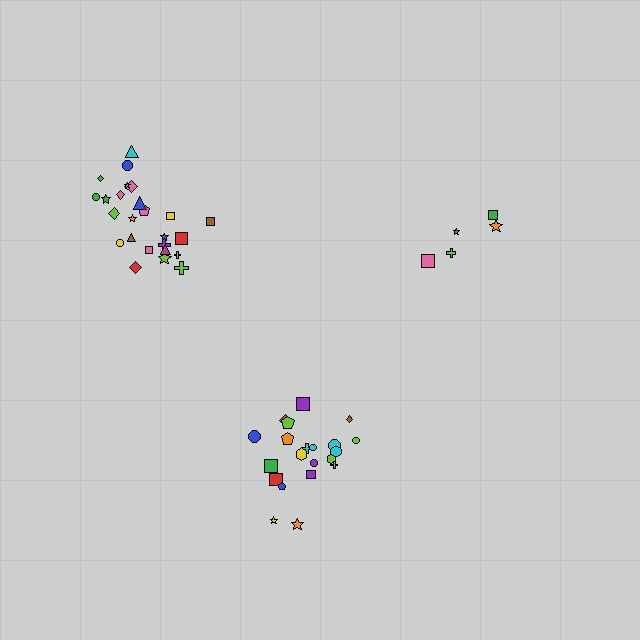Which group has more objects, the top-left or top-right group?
The top-left group.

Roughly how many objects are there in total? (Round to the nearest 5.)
Roughly 50 objects in total.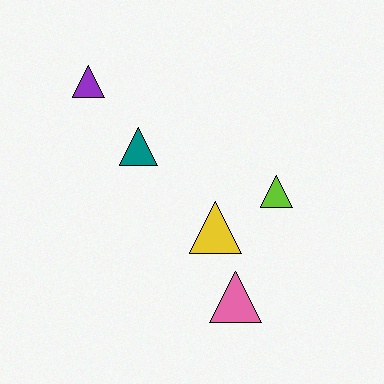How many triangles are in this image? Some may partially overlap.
There are 5 triangles.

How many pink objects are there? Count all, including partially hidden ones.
There is 1 pink object.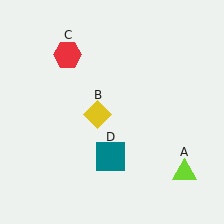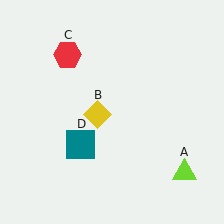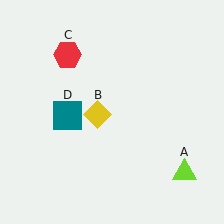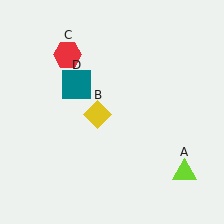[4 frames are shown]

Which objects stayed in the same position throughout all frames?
Lime triangle (object A) and yellow diamond (object B) and red hexagon (object C) remained stationary.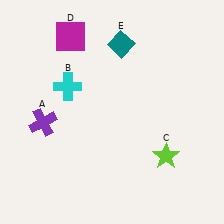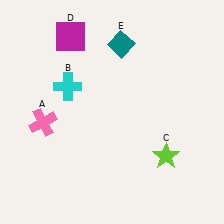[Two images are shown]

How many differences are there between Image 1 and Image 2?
There is 1 difference between the two images.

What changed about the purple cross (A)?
In Image 1, A is purple. In Image 2, it changed to pink.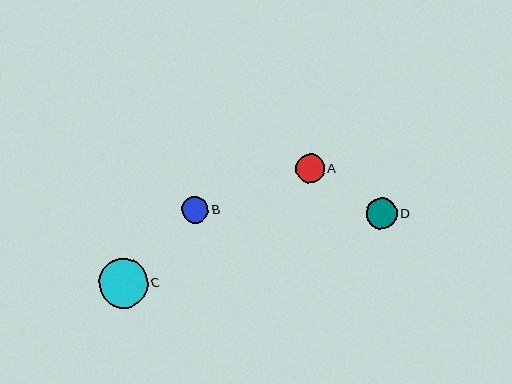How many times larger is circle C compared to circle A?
Circle C is approximately 1.7 times the size of circle A.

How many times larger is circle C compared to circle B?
Circle C is approximately 1.9 times the size of circle B.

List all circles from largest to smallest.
From largest to smallest: C, D, A, B.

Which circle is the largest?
Circle C is the largest with a size of approximately 49 pixels.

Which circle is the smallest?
Circle B is the smallest with a size of approximately 27 pixels.